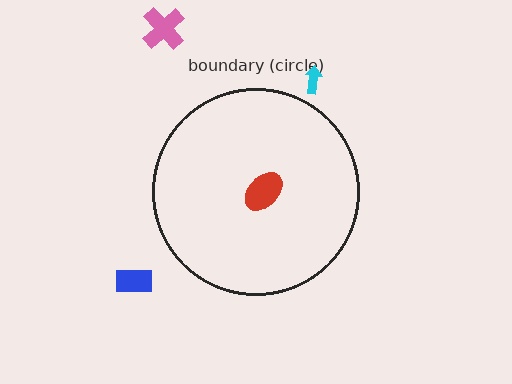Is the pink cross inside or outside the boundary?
Outside.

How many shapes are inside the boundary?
1 inside, 3 outside.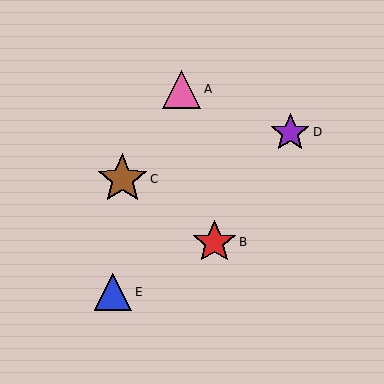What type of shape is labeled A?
Shape A is a pink triangle.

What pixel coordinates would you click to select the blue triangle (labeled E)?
Click at (113, 292) to select the blue triangle E.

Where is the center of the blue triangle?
The center of the blue triangle is at (113, 292).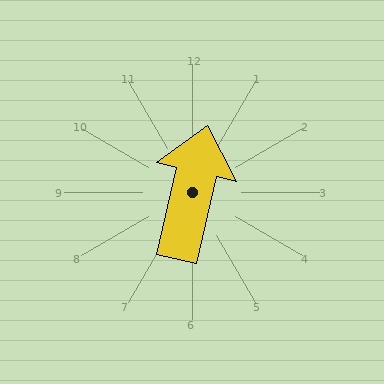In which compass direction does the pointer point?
North.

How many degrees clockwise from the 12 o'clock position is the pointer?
Approximately 13 degrees.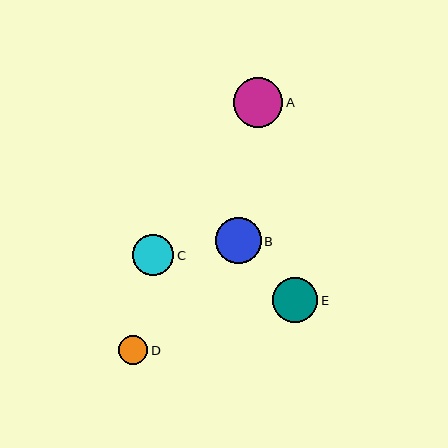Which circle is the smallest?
Circle D is the smallest with a size of approximately 29 pixels.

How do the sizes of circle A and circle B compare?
Circle A and circle B are approximately the same size.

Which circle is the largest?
Circle A is the largest with a size of approximately 50 pixels.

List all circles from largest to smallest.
From largest to smallest: A, B, E, C, D.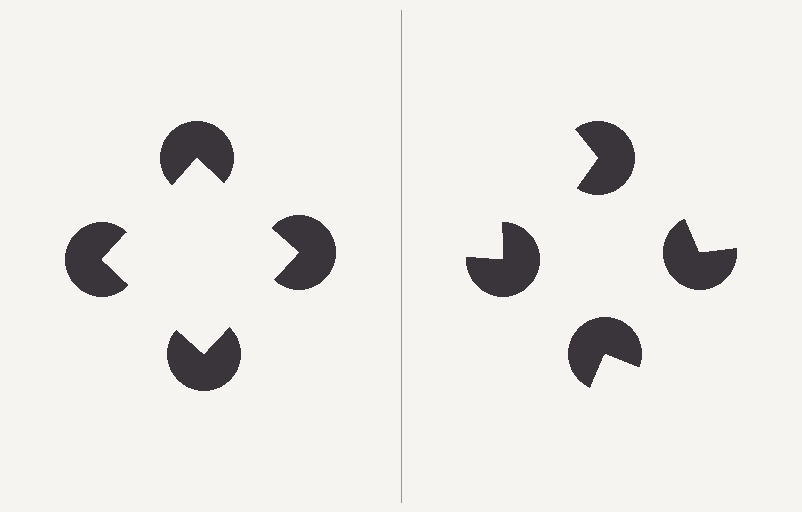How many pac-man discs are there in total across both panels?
8 — 4 on each side.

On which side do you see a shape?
An illusory square appears on the left side. On the right side the wedge cuts are rotated, so no coherent shape forms.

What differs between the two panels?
The pac-man discs are positioned identically on both sides; only the wedge orientations differ. On the left they align to a square; on the right they are misaligned.